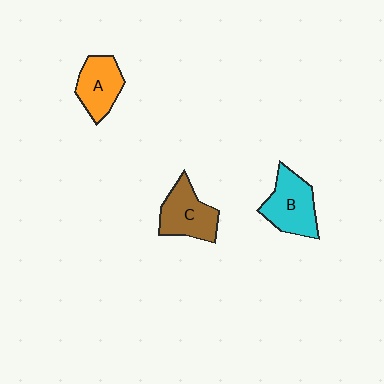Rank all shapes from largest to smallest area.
From largest to smallest: B (cyan), C (brown), A (orange).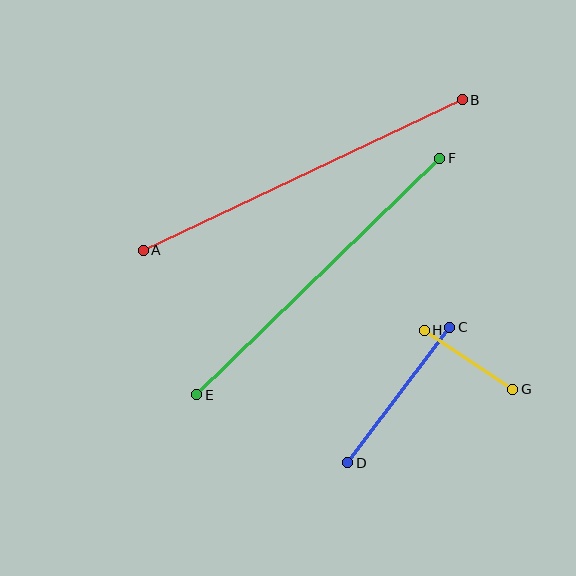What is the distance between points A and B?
The distance is approximately 353 pixels.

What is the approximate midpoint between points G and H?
The midpoint is at approximately (469, 360) pixels.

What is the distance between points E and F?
The distance is approximately 339 pixels.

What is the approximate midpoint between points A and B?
The midpoint is at approximately (303, 175) pixels.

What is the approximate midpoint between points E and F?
The midpoint is at approximately (318, 277) pixels.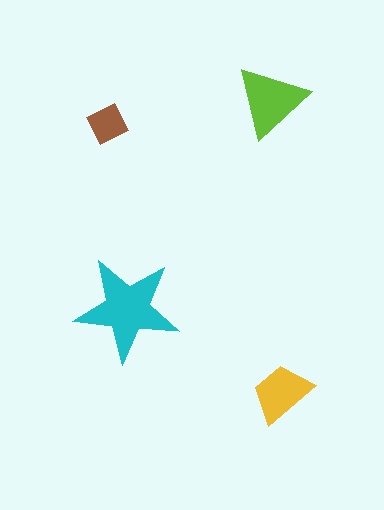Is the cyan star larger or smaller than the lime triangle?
Larger.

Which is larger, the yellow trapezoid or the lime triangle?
The lime triangle.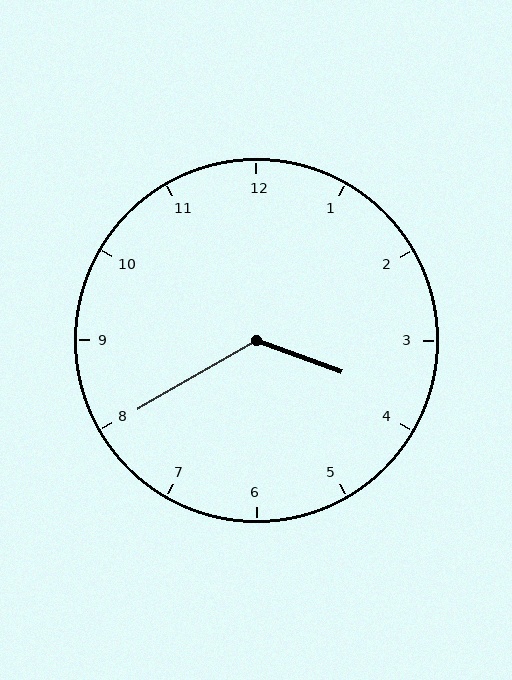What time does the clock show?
3:40.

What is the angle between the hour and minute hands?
Approximately 130 degrees.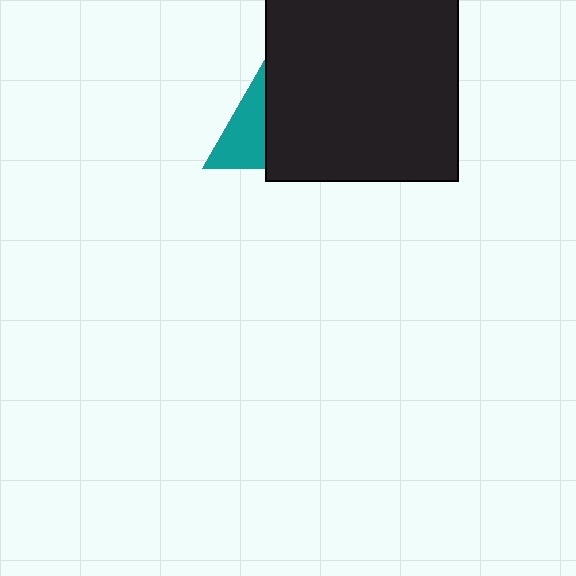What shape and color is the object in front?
The object in front is a black square.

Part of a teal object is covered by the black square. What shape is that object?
It is a triangle.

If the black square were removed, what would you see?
You would see the complete teal triangle.